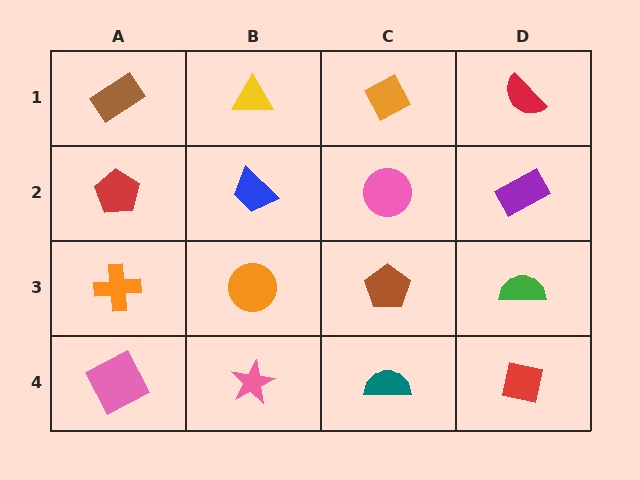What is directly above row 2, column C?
An orange diamond.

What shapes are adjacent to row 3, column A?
A red pentagon (row 2, column A), a pink square (row 4, column A), an orange circle (row 3, column B).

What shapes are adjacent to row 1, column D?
A purple rectangle (row 2, column D), an orange diamond (row 1, column C).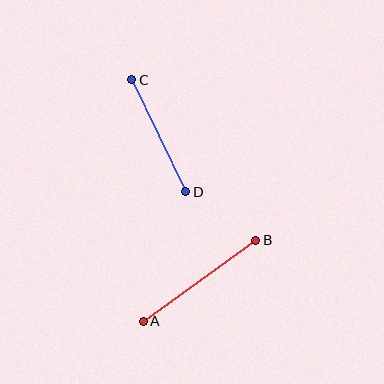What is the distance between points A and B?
The distance is approximately 139 pixels.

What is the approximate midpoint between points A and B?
The midpoint is at approximately (199, 281) pixels.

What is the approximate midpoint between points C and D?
The midpoint is at approximately (159, 136) pixels.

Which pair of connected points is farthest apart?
Points A and B are farthest apart.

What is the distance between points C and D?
The distance is approximately 124 pixels.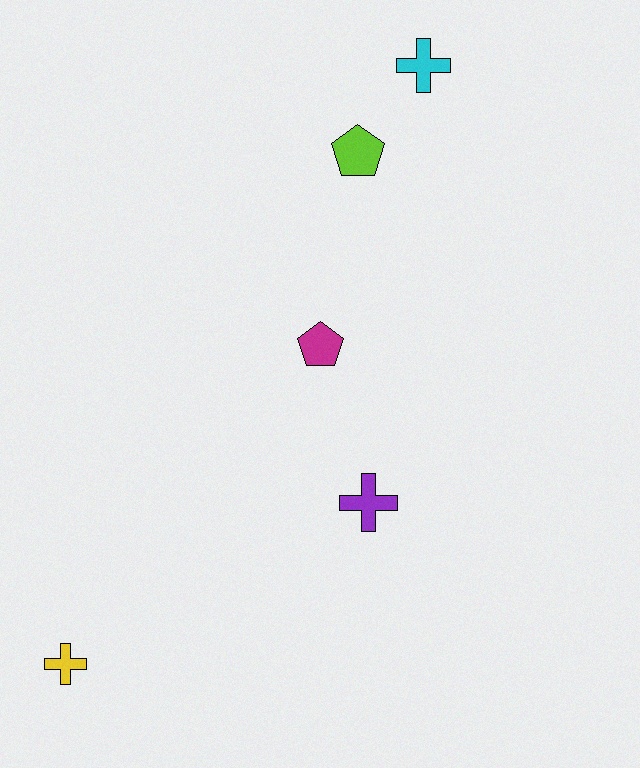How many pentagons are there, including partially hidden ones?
There are 2 pentagons.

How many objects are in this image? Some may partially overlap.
There are 5 objects.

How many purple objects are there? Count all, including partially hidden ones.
There is 1 purple object.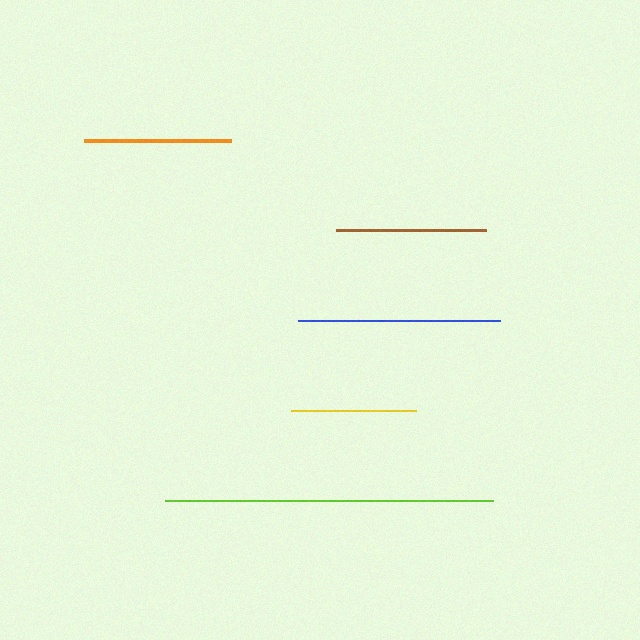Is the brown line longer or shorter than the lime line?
The lime line is longer than the brown line.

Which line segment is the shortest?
The yellow line is the shortest at approximately 126 pixels.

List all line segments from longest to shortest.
From longest to shortest: lime, blue, brown, orange, yellow.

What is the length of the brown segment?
The brown segment is approximately 149 pixels long.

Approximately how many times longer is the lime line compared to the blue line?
The lime line is approximately 1.6 times the length of the blue line.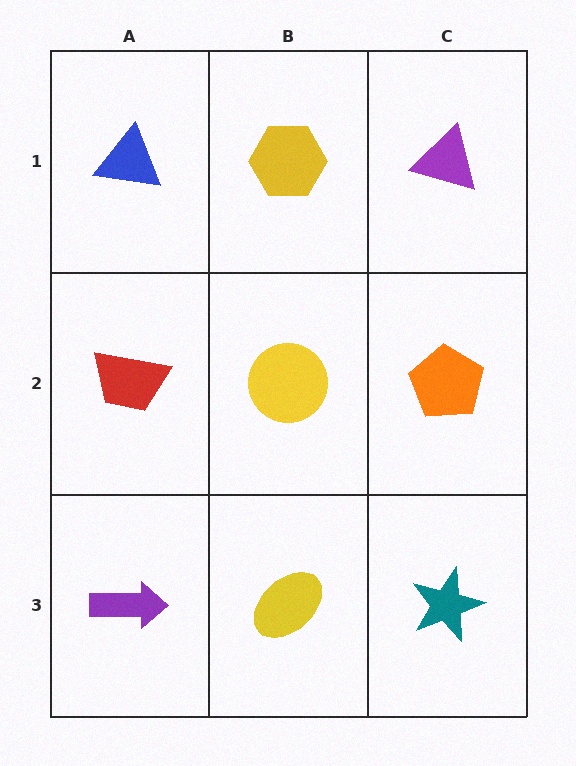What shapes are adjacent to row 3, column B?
A yellow circle (row 2, column B), a purple arrow (row 3, column A), a teal star (row 3, column C).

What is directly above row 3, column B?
A yellow circle.